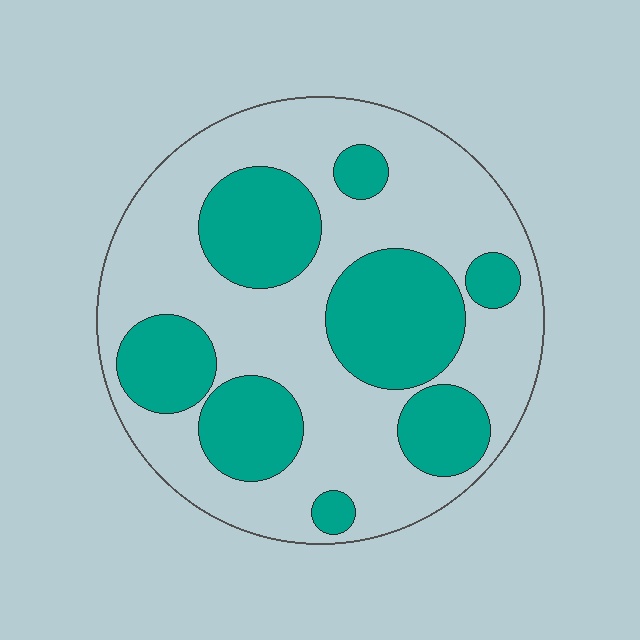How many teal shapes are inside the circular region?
8.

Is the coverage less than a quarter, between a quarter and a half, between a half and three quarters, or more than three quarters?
Between a quarter and a half.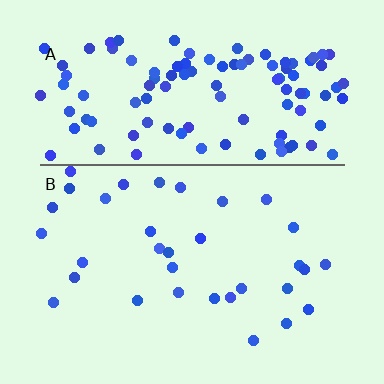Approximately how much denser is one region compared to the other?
Approximately 3.7× — region A over region B.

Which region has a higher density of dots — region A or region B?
A (the top).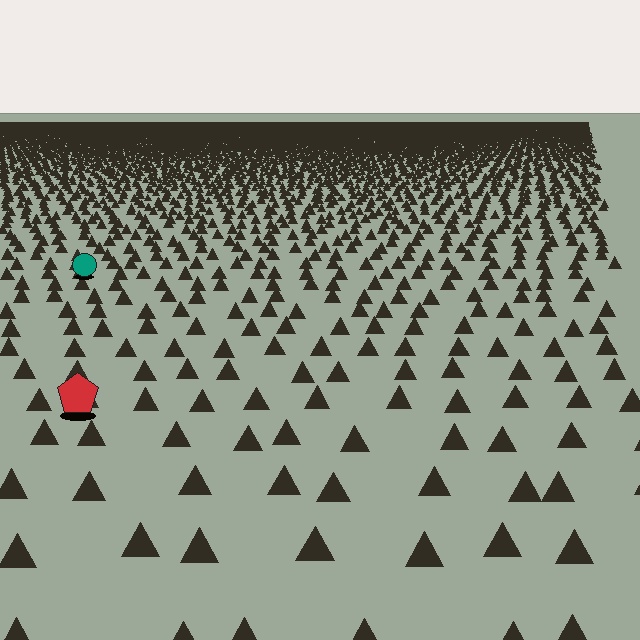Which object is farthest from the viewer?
The teal circle is farthest from the viewer. It appears smaller and the ground texture around it is denser.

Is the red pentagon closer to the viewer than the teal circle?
Yes. The red pentagon is closer — you can tell from the texture gradient: the ground texture is coarser near it.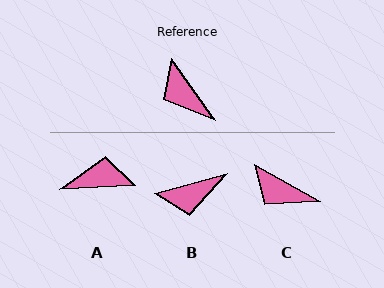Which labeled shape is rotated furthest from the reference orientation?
A, about 122 degrees away.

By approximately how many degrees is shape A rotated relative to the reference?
Approximately 122 degrees clockwise.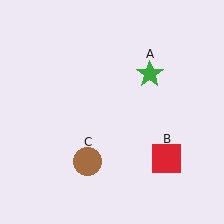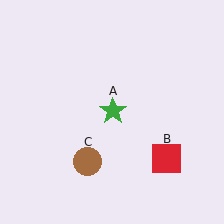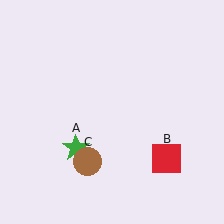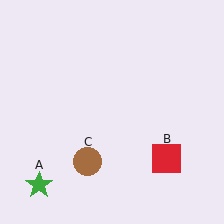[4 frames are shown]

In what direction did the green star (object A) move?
The green star (object A) moved down and to the left.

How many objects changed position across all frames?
1 object changed position: green star (object A).